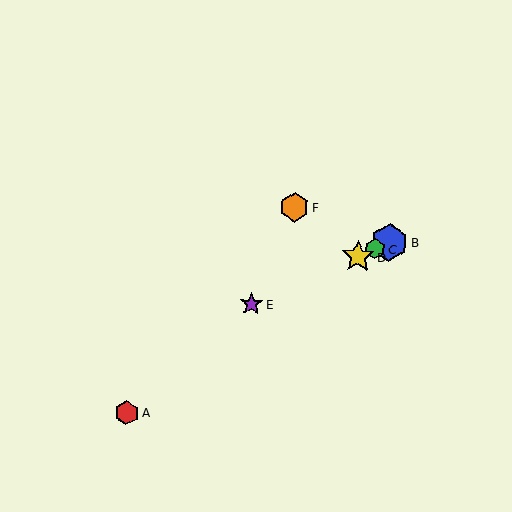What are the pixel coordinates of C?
Object C is at (375, 249).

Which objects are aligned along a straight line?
Objects B, C, D, E are aligned along a straight line.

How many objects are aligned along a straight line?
4 objects (B, C, D, E) are aligned along a straight line.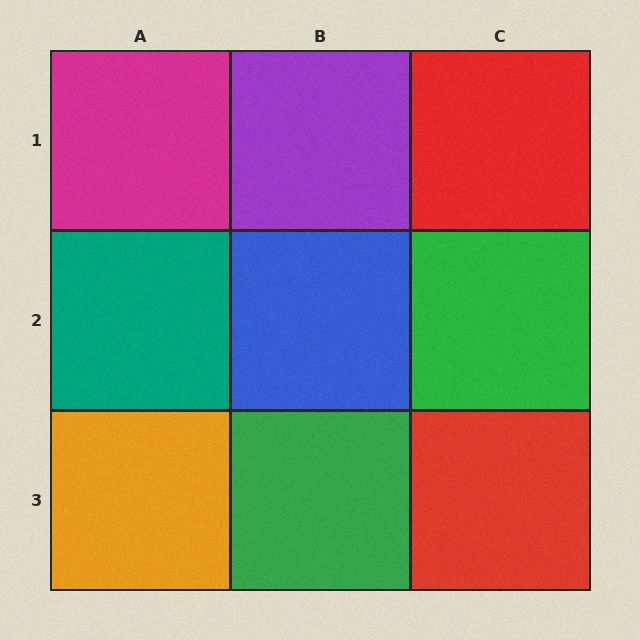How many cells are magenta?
1 cell is magenta.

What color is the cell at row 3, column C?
Red.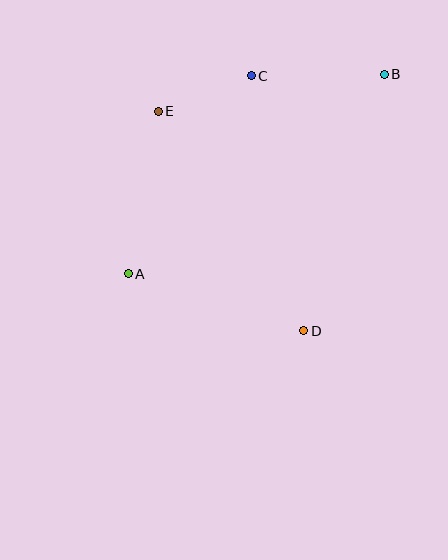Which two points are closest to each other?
Points C and E are closest to each other.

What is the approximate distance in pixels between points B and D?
The distance between B and D is approximately 269 pixels.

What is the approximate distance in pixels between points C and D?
The distance between C and D is approximately 260 pixels.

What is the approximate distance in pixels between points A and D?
The distance between A and D is approximately 184 pixels.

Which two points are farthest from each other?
Points A and B are farthest from each other.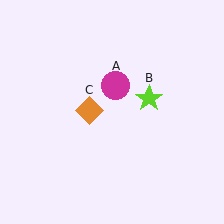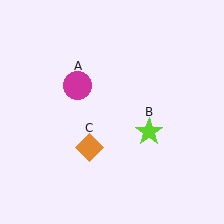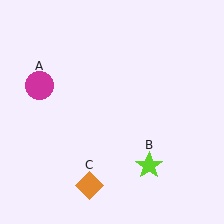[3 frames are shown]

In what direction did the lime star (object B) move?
The lime star (object B) moved down.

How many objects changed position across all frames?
3 objects changed position: magenta circle (object A), lime star (object B), orange diamond (object C).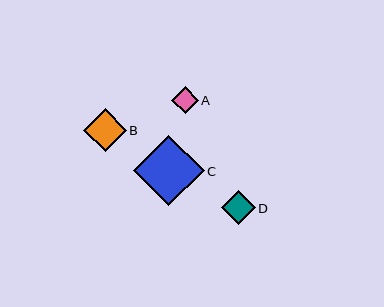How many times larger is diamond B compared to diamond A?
Diamond B is approximately 1.6 times the size of diamond A.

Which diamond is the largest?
Diamond C is the largest with a size of approximately 71 pixels.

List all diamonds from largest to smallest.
From largest to smallest: C, B, D, A.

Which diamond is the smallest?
Diamond A is the smallest with a size of approximately 27 pixels.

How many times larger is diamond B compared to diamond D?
Diamond B is approximately 1.3 times the size of diamond D.